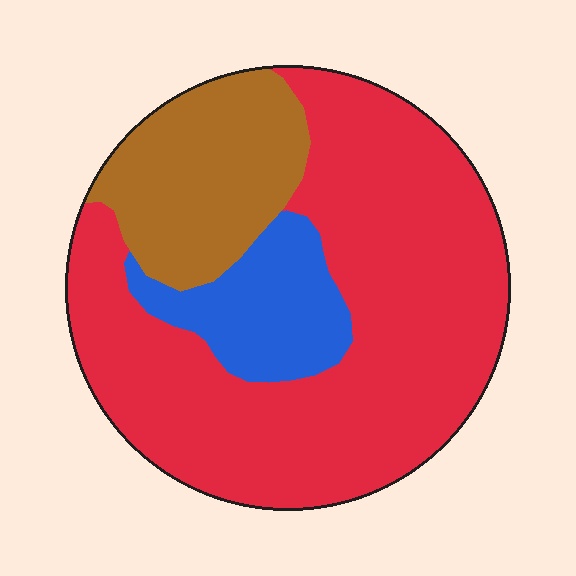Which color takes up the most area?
Red, at roughly 65%.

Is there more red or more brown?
Red.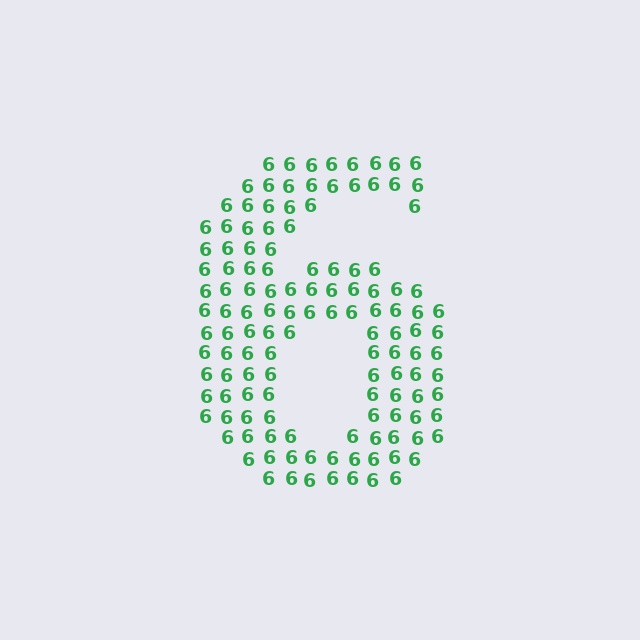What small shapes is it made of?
It is made of small digit 6's.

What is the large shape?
The large shape is the digit 6.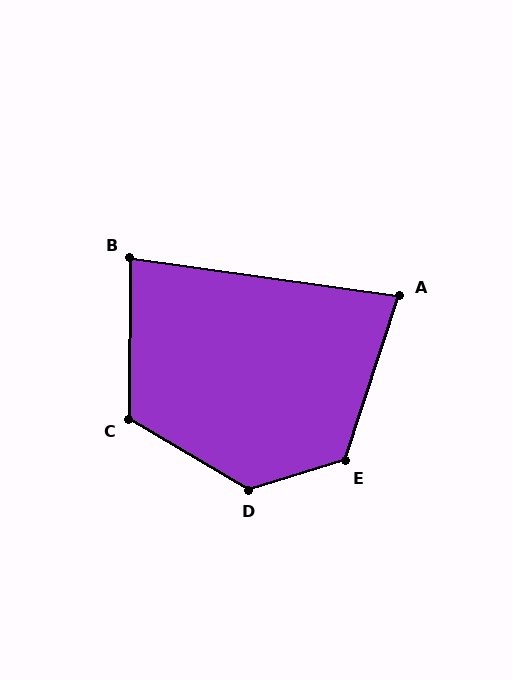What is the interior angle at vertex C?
Approximately 120 degrees (obtuse).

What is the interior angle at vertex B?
Approximately 83 degrees (acute).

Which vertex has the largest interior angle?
D, at approximately 133 degrees.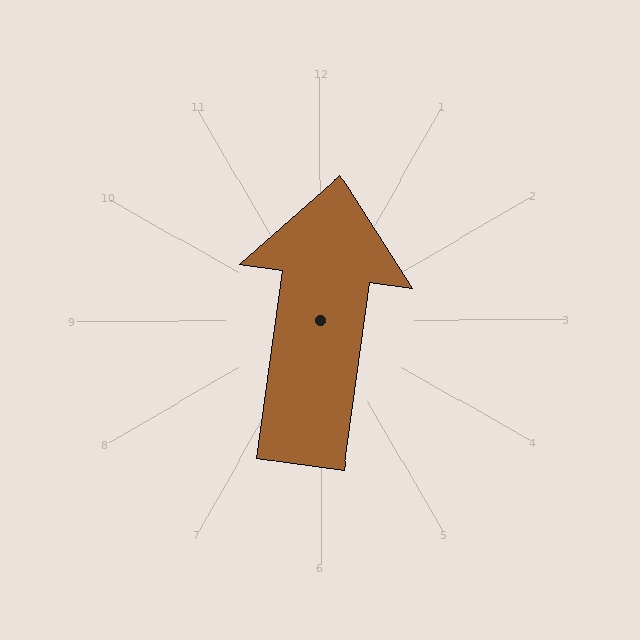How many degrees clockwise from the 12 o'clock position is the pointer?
Approximately 8 degrees.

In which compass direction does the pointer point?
North.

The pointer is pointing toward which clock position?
Roughly 12 o'clock.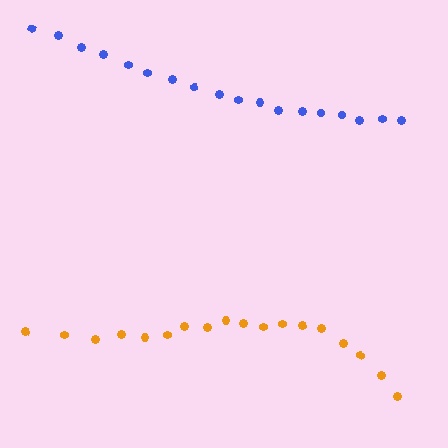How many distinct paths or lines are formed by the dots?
There are 2 distinct paths.